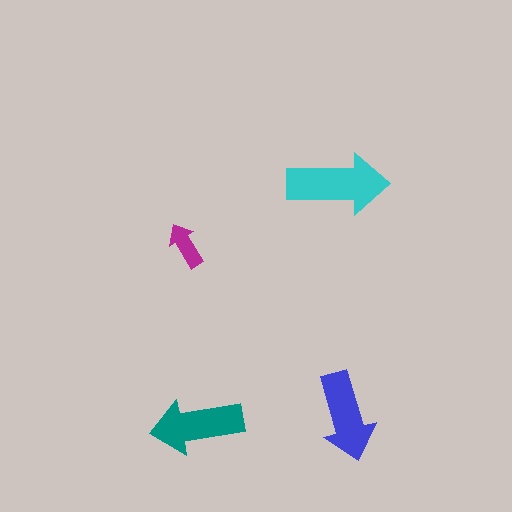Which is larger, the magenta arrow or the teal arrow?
The teal one.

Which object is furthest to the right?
The blue arrow is rightmost.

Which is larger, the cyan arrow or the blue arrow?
The cyan one.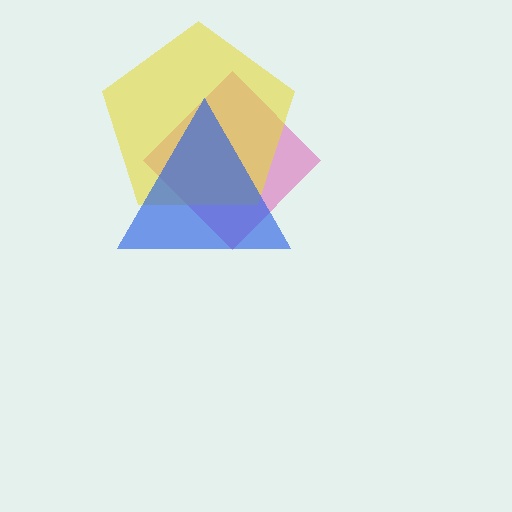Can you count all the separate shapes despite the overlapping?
Yes, there are 3 separate shapes.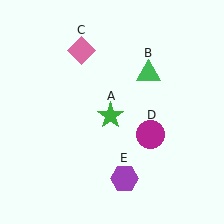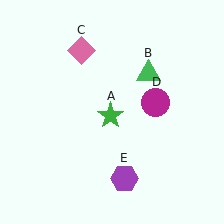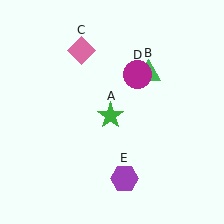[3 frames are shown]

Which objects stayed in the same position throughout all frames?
Green star (object A) and green triangle (object B) and pink diamond (object C) and purple hexagon (object E) remained stationary.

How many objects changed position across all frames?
1 object changed position: magenta circle (object D).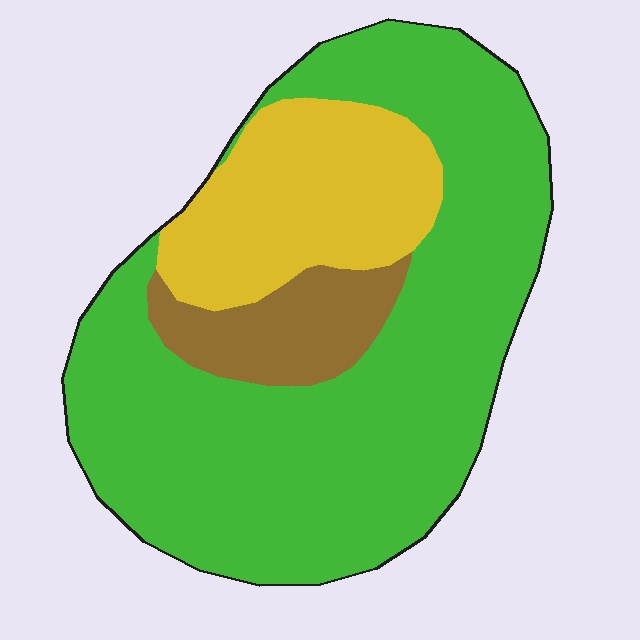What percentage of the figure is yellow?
Yellow covers roughly 20% of the figure.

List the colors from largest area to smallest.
From largest to smallest: green, yellow, brown.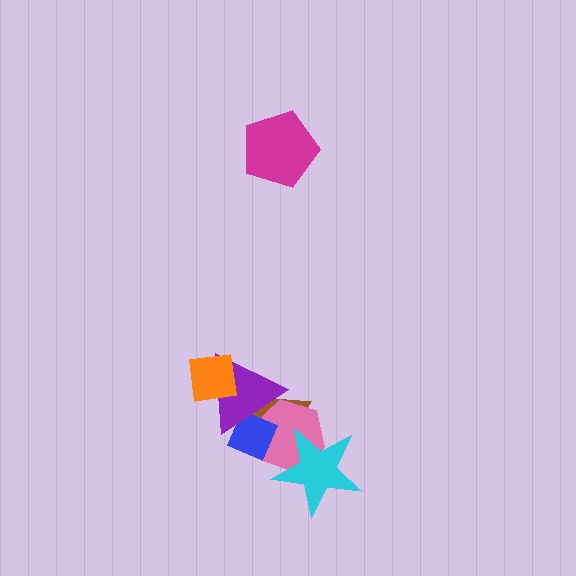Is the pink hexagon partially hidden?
Yes, it is partially covered by another shape.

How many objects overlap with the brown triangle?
4 objects overlap with the brown triangle.